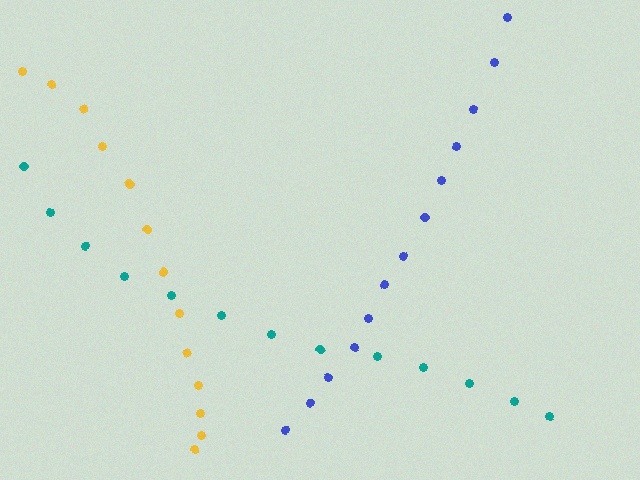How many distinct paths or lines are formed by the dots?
There are 3 distinct paths.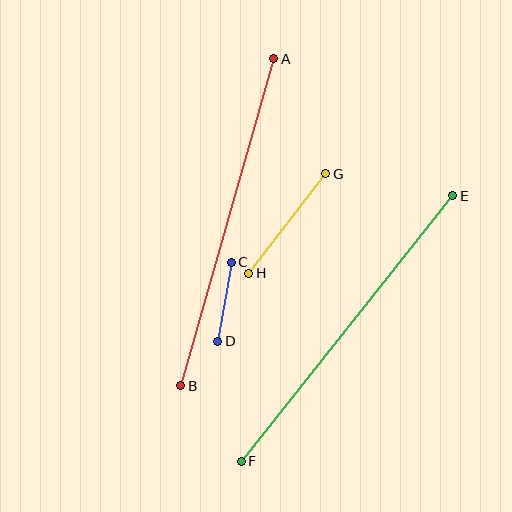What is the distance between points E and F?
The distance is approximately 339 pixels.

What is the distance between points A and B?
The distance is approximately 340 pixels.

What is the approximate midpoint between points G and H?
The midpoint is at approximately (287, 224) pixels.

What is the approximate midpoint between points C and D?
The midpoint is at approximately (225, 302) pixels.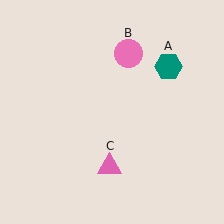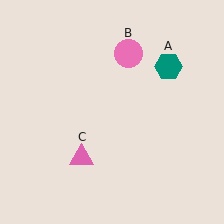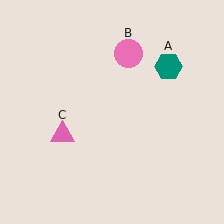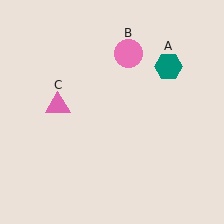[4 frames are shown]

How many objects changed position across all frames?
1 object changed position: pink triangle (object C).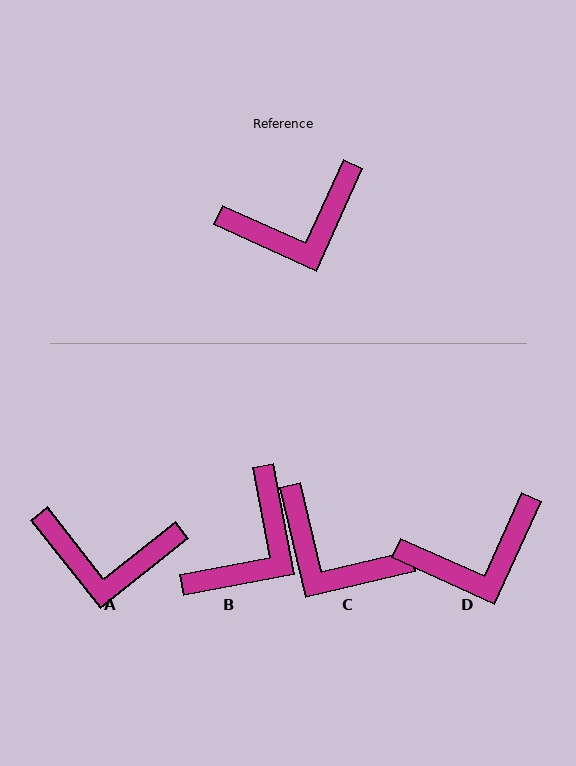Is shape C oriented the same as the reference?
No, it is off by about 53 degrees.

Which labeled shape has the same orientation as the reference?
D.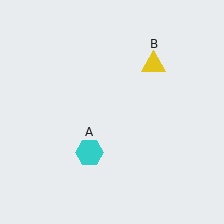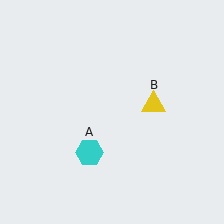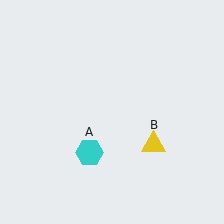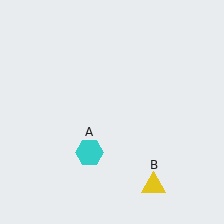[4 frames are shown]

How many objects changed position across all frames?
1 object changed position: yellow triangle (object B).